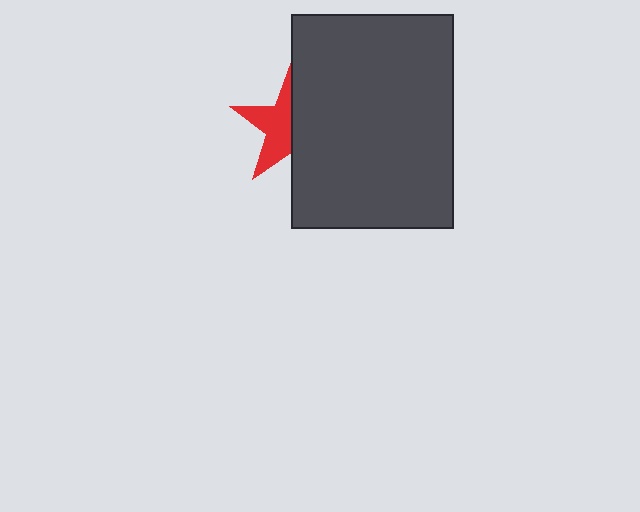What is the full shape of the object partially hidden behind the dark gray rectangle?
The partially hidden object is a red star.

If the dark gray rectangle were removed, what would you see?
You would see the complete red star.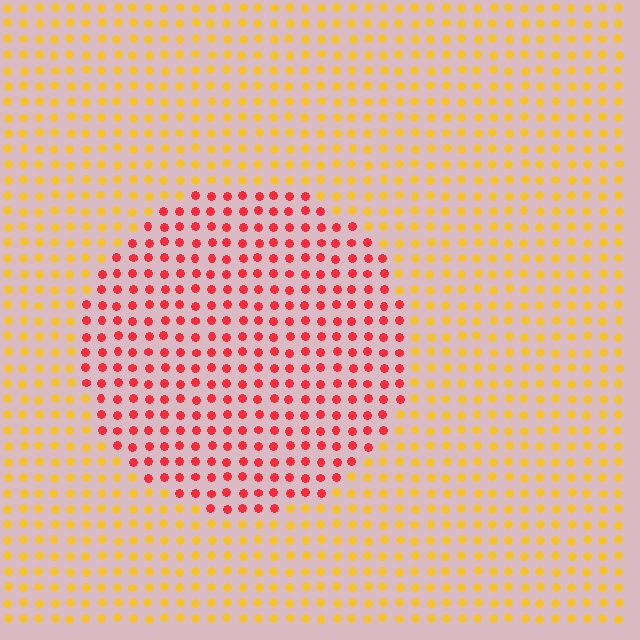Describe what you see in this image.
The image is filled with small yellow elements in a uniform arrangement. A circle-shaped region is visible where the elements are tinted to a slightly different hue, forming a subtle color boundary.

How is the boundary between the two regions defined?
The boundary is defined purely by a slight shift in hue (about 51 degrees). Spacing, size, and orientation are identical on both sides.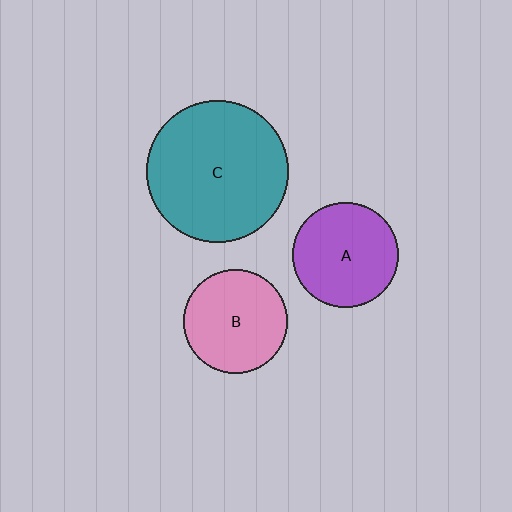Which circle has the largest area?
Circle C (teal).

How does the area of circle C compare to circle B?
Approximately 1.9 times.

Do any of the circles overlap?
No, none of the circles overlap.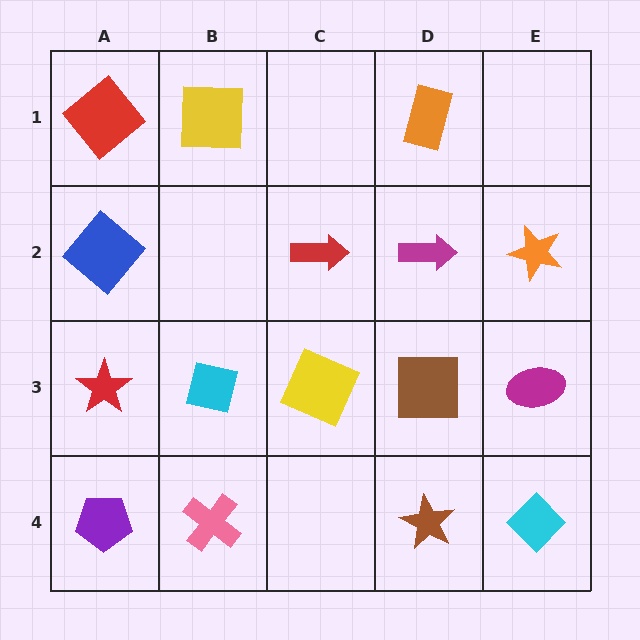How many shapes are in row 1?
3 shapes.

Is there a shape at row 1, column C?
No, that cell is empty.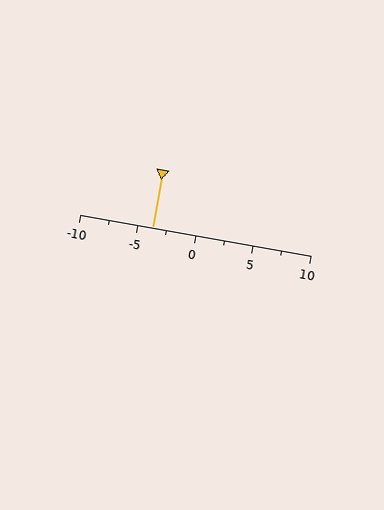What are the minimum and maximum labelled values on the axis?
The axis runs from -10 to 10.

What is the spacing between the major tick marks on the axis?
The major ticks are spaced 5 apart.